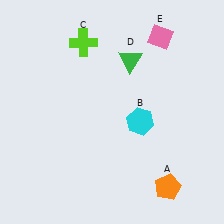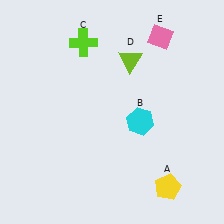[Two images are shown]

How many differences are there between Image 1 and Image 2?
There are 2 differences between the two images.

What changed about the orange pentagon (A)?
In Image 1, A is orange. In Image 2, it changed to yellow.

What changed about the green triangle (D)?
In Image 1, D is green. In Image 2, it changed to lime.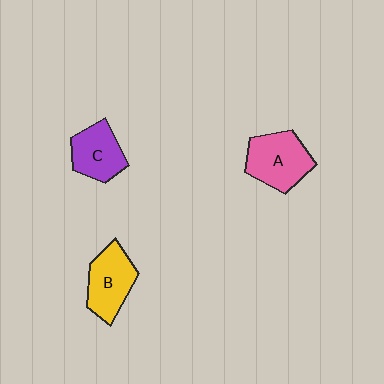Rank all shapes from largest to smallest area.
From largest to smallest: A (pink), B (yellow), C (purple).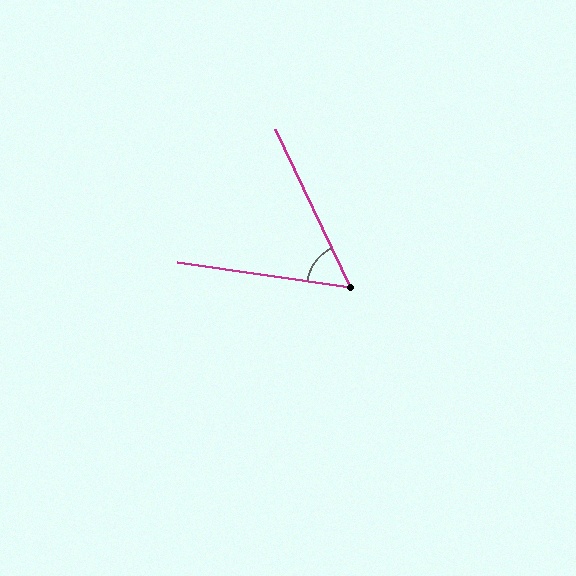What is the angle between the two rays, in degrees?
Approximately 56 degrees.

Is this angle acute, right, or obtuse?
It is acute.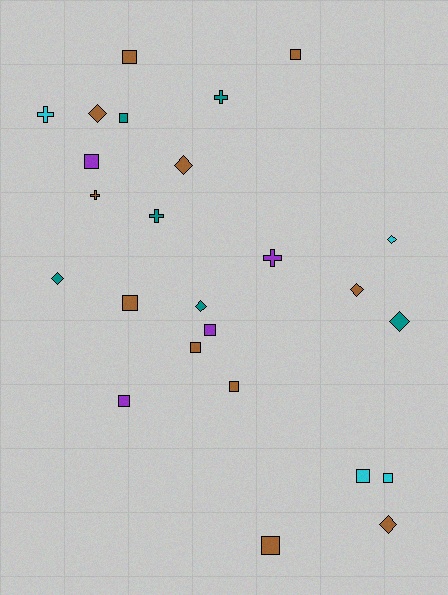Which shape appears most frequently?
Square, with 12 objects.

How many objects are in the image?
There are 25 objects.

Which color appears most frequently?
Brown, with 11 objects.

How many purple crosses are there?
There is 1 purple cross.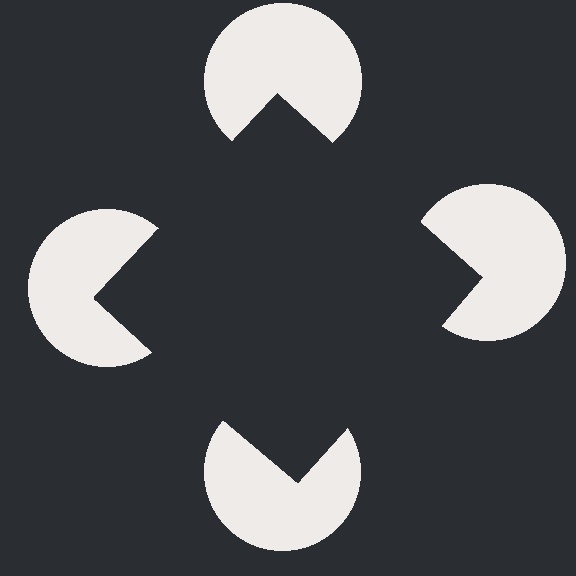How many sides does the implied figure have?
4 sides.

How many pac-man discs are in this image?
There are 4 — one at each vertex of the illusory square.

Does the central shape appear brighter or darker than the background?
It typically appears slightly darker than the background, even though no actual brightness change is drawn.